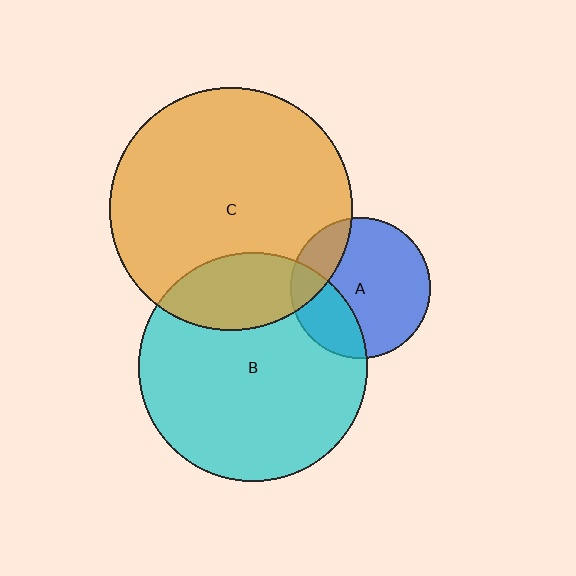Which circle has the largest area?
Circle C (orange).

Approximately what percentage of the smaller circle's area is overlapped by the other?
Approximately 30%.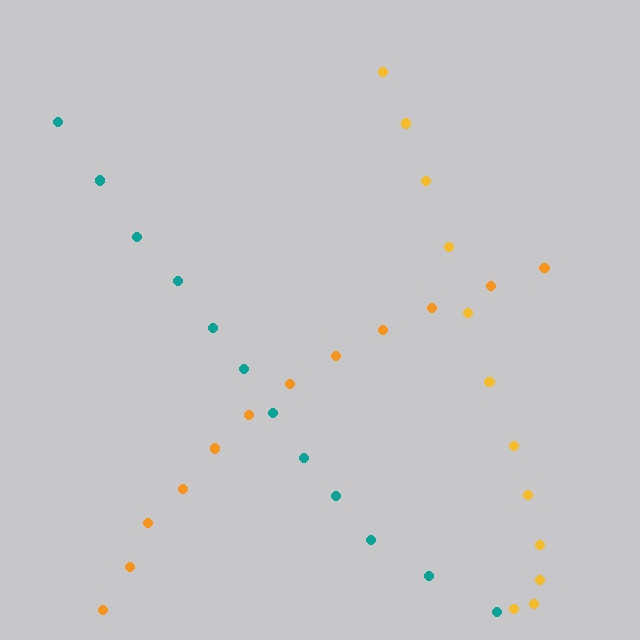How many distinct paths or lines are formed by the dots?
There are 3 distinct paths.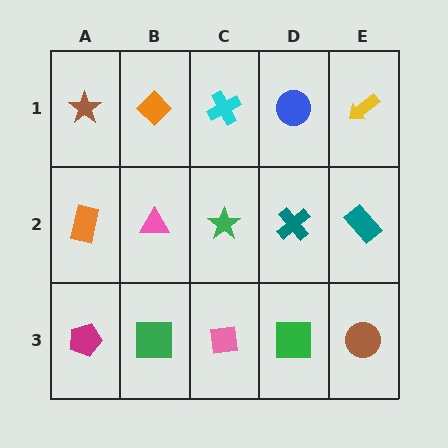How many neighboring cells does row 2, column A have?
3.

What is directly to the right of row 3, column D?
A brown circle.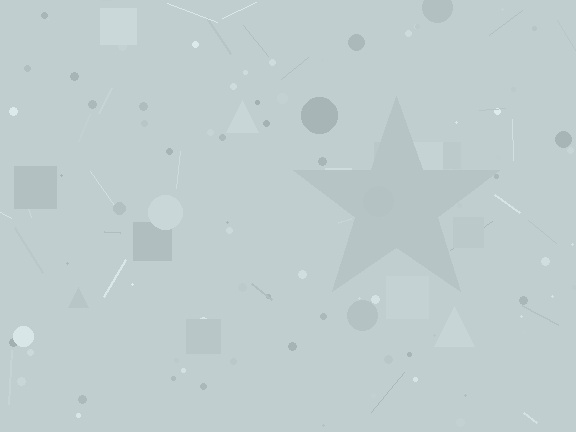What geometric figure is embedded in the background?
A star is embedded in the background.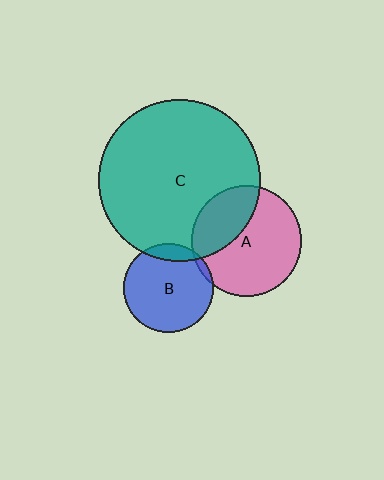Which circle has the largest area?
Circle C (teal).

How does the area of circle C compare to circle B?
Approximately 3.3 times.